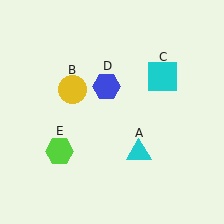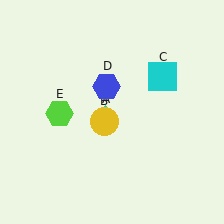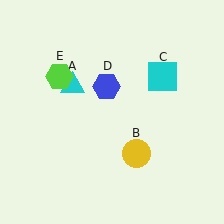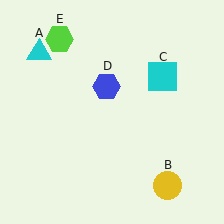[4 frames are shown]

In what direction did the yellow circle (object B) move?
The yellow circle (object B) moved down and to the right.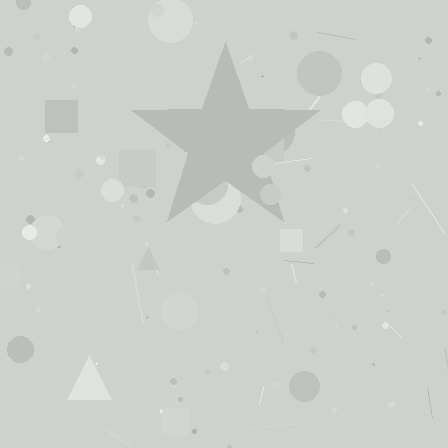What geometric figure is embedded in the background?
A star is embedded in the background.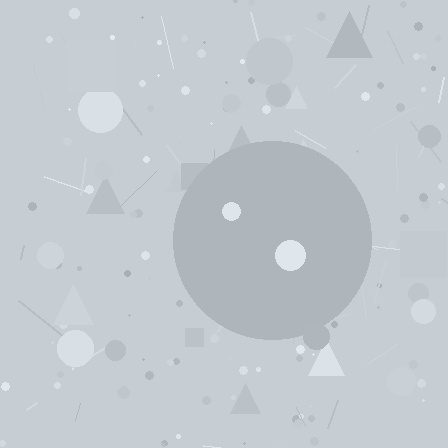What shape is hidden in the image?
A circle is hidden in the image.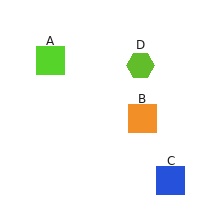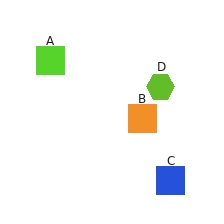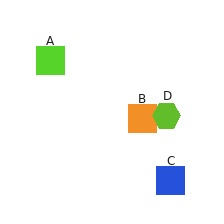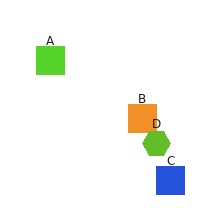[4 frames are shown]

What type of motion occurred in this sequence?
The lime hexagon (object D) rotated clockwise around the center of the scene.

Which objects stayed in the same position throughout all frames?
Lime square (object A) and orange square (object B) and blue square (object C) remained stationary.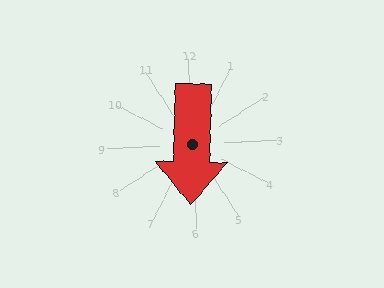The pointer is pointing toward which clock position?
Roughly 6 o'clock.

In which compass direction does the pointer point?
South.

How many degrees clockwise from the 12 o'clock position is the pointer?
Approximately 184 degrees.